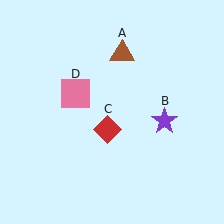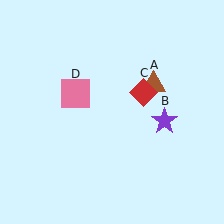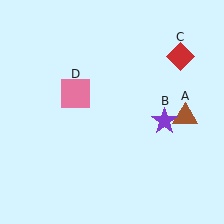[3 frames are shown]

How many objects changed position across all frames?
2 objects changed position: brown triangle (object A), red diamond (object C).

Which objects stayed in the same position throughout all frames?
Purple star (object B) and pink square (object D) remained stationary.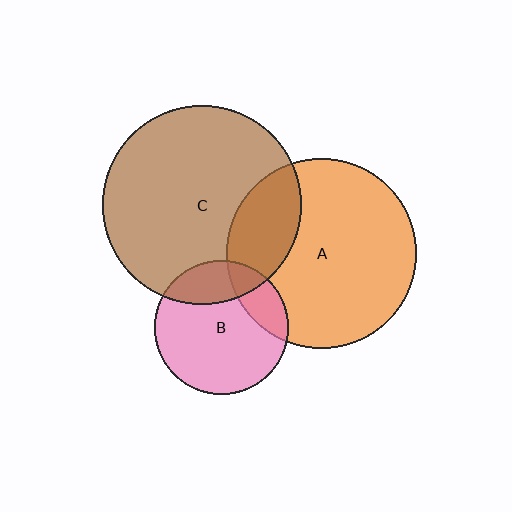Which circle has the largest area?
Circle C (brown).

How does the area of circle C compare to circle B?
Approximately 2.2 times.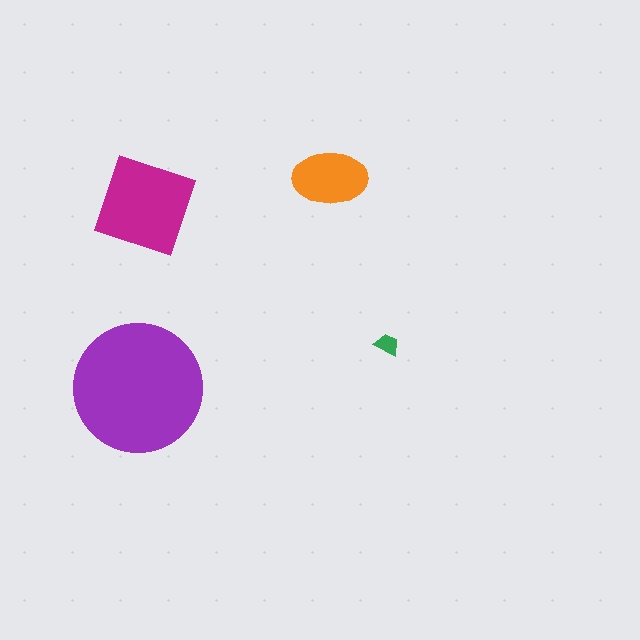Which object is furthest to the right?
The green trapezoid is rightmost.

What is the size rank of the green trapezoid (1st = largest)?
4th.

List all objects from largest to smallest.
The purple circle, the magenta square, the orange ellipse, the green trapezoid.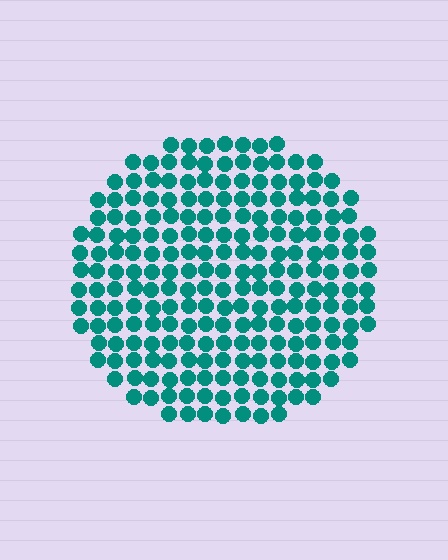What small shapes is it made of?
It is made of small circles.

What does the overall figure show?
The overall figure shows a circle.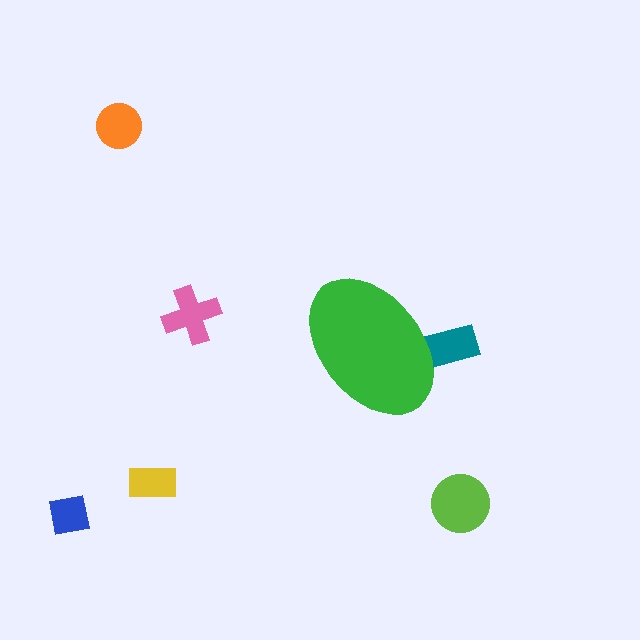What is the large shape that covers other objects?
A green ellipse.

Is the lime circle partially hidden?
No, the lime circle is fully visible.